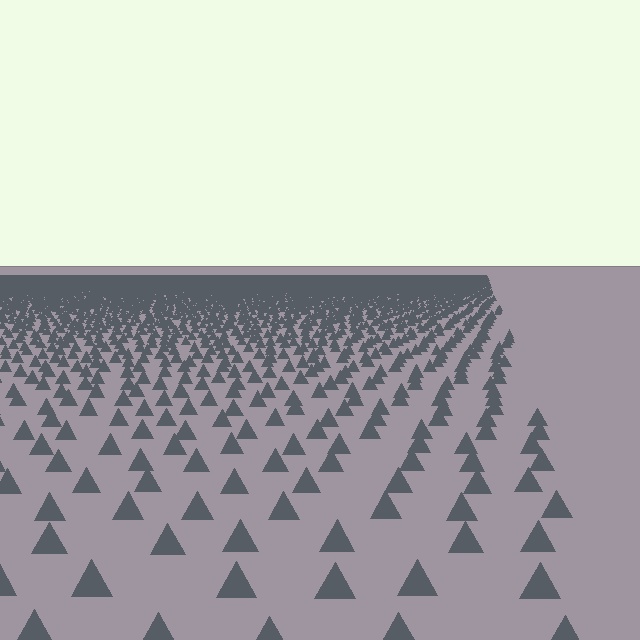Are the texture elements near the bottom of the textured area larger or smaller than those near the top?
Larger. Near the bottom, elements are closer to the viewer and appear at a bigger on-screen size.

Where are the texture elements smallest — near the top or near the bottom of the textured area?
Near the top.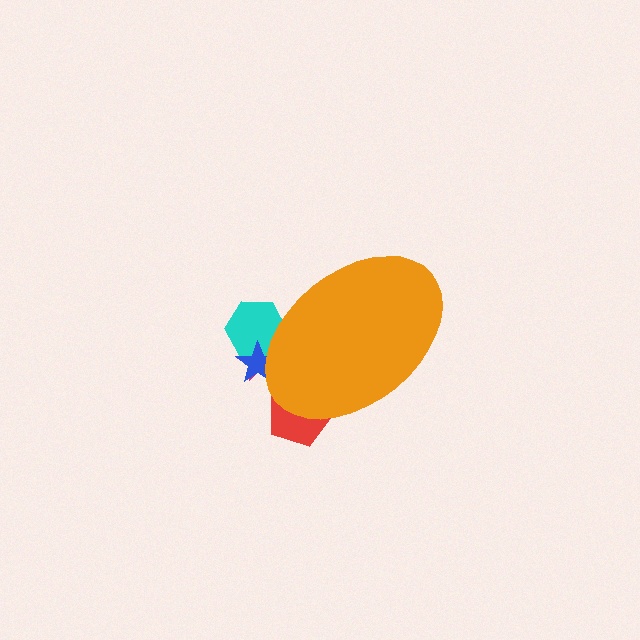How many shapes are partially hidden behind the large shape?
4 shapes are partially hidden.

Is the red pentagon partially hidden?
Yes, the red pentagon is partially hidden behind the orange ellipse.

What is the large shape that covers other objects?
An orange ellipse.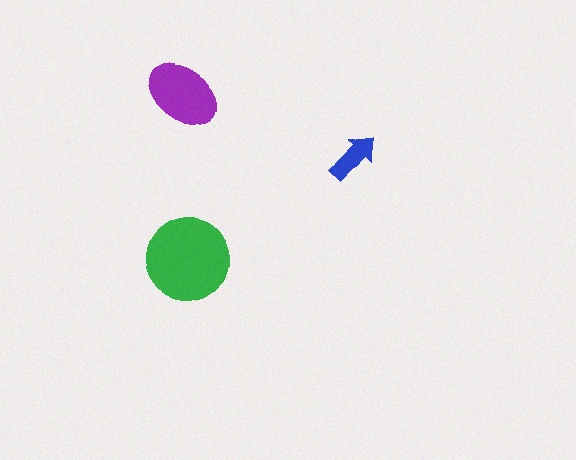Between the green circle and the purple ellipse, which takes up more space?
The green circle.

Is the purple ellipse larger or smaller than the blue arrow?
Larger.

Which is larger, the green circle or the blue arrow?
The green circle.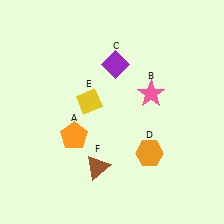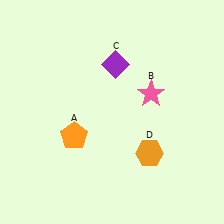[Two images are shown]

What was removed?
The yellow diamond (E), the brown triangle (F) were removed in Image 2.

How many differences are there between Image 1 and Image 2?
There are 2 differences between the two images.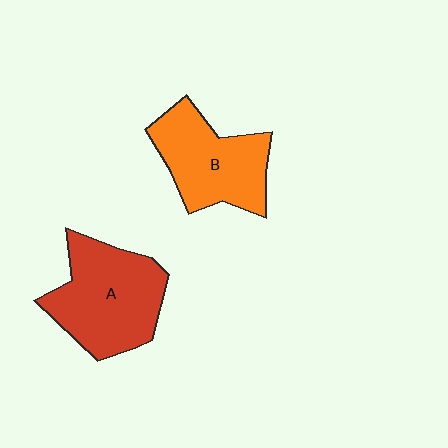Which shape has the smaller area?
Shape B (orange).